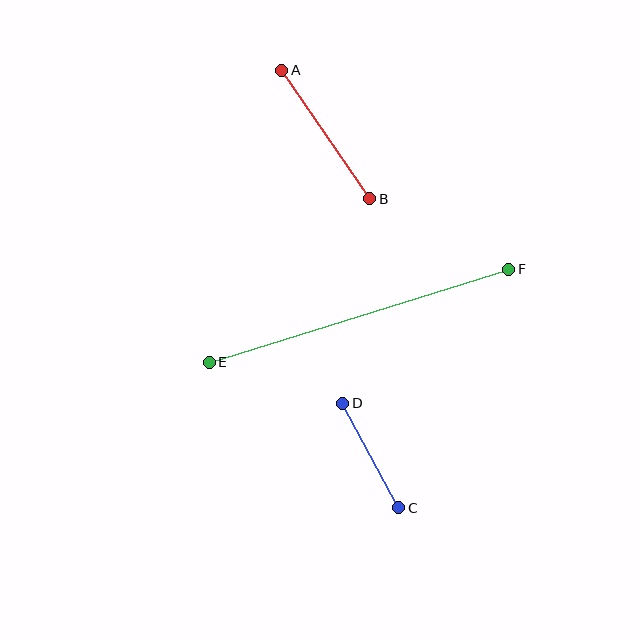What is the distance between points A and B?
The distance is approximately 156 pixels.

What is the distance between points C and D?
The distance is approximately 118 pixels.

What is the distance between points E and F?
The distance is approximately 314 pixels.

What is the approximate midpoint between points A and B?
The midpoint is at approximately (326, 134) pixels.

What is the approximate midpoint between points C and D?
The midpoint is at approximately (371, 455) pixels.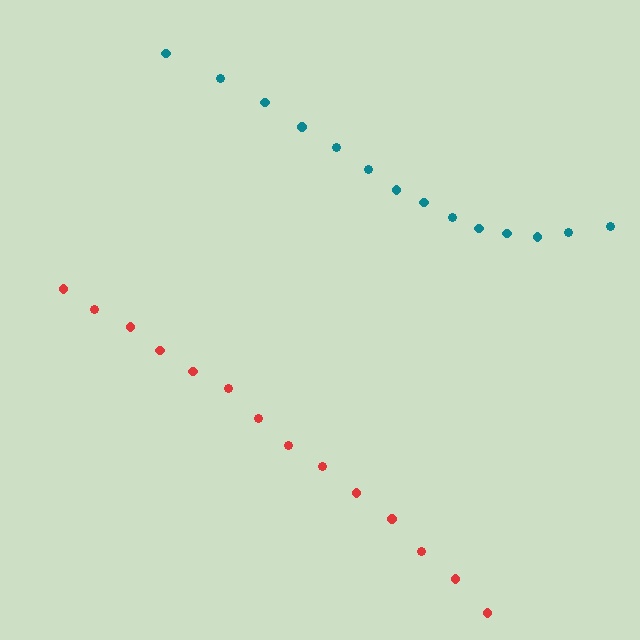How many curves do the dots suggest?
There are 2 distinct paths.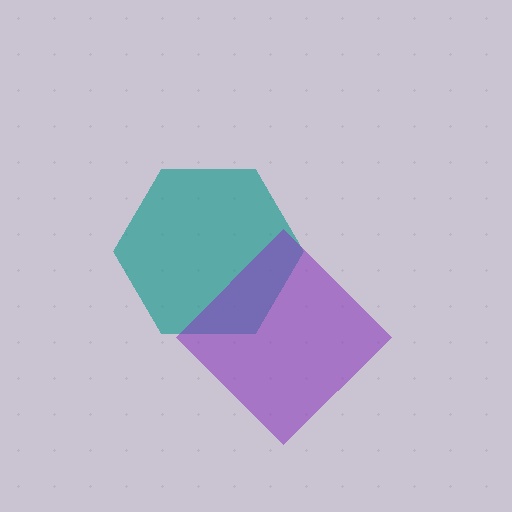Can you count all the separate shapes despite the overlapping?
Yes, there are 2 separate shapes.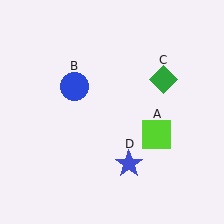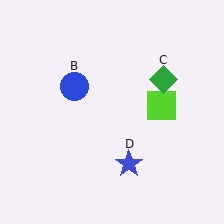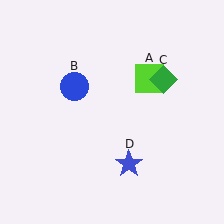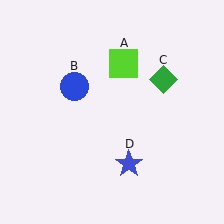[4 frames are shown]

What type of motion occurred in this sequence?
The lime square (object A) rotated counterclockwise around the center of the scene.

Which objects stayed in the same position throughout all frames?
Blue circle (object B) and green diamond (object C) and blue star (object D) remained stationary.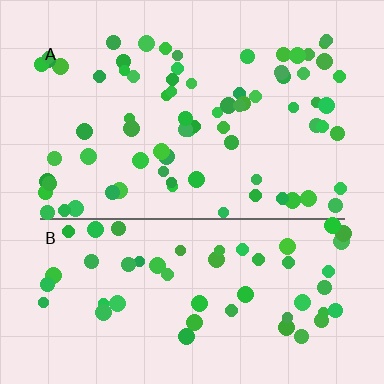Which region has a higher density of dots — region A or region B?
A (the top).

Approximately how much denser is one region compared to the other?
Approximately 1.3× — region A over region B.